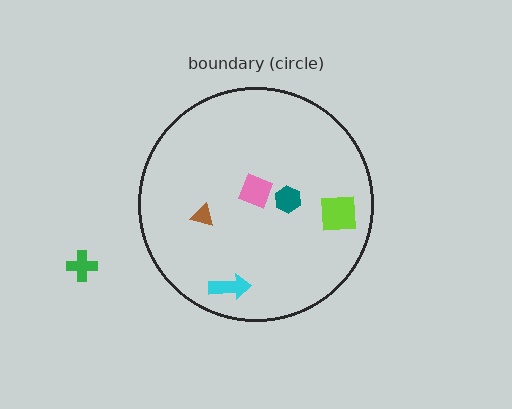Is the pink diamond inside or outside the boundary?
Inside.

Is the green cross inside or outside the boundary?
Outside.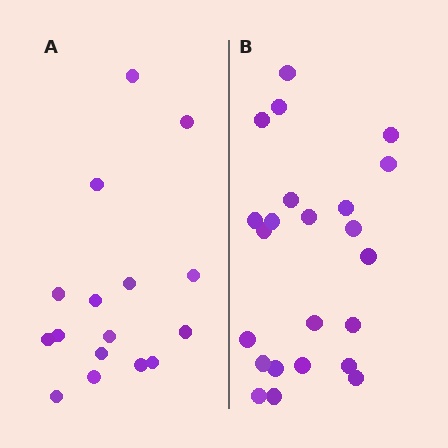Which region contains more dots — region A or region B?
Region B (the right region) has more dots.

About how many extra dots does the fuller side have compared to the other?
Region B has roughly 8 or so more dots than region A.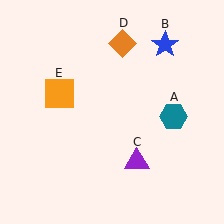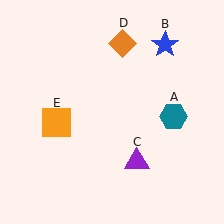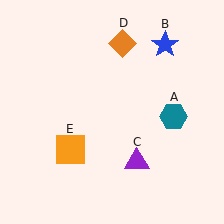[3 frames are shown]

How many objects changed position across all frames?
1 object changed position: orange square (object E).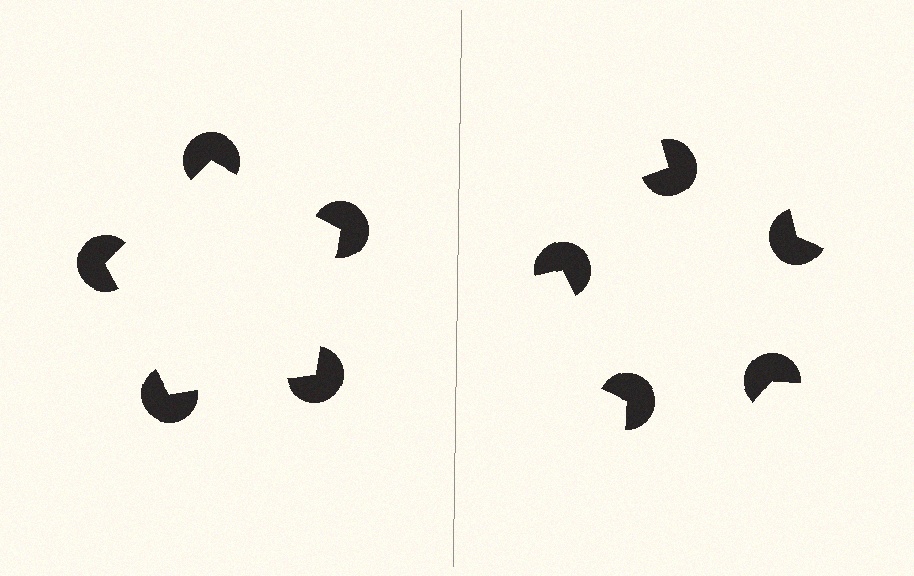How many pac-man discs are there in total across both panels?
10 — 5 on each side.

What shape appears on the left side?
An illusory pentagon.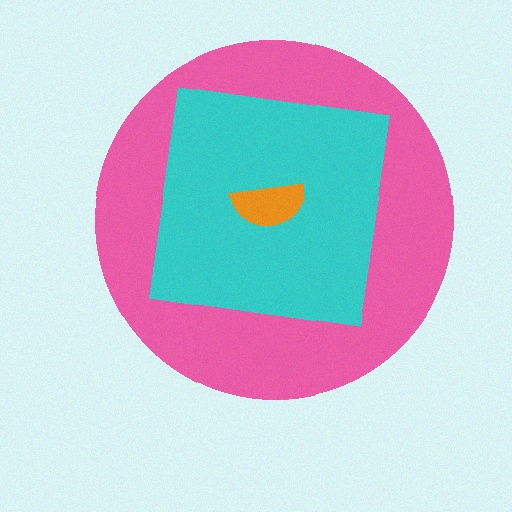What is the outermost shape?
The pink circle.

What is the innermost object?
The orange semicircle.